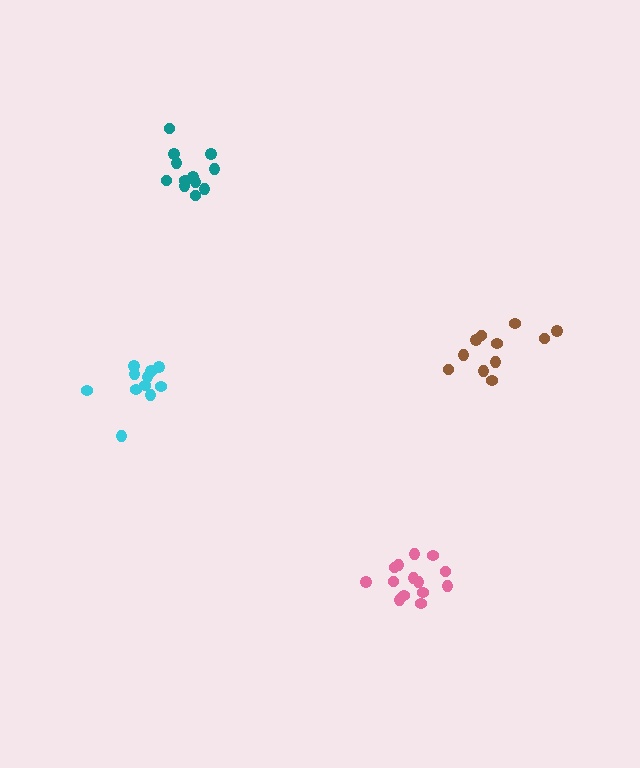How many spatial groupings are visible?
There are 4 spatial groupings.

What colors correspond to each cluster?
The clusters are colored: pink, brown, cyan, teal.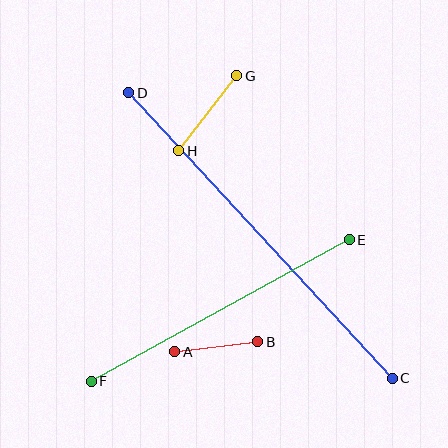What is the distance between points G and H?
The distance is approximately 95 pixels.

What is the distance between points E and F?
The distance is approximately 294 pixels.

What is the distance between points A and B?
The distance is approximately 83 pixels.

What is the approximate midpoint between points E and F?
The midpoint is at approximately (220, 311) pixels.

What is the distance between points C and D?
The distance is approximately 388 pixels.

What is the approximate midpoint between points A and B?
The midpoint is at approximately (216, 347) pixels.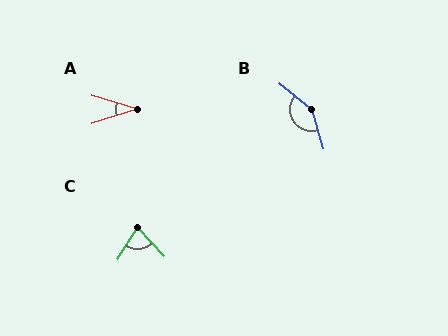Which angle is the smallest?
A, at approximately 34 degrees.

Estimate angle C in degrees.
Approximately 75 degrees.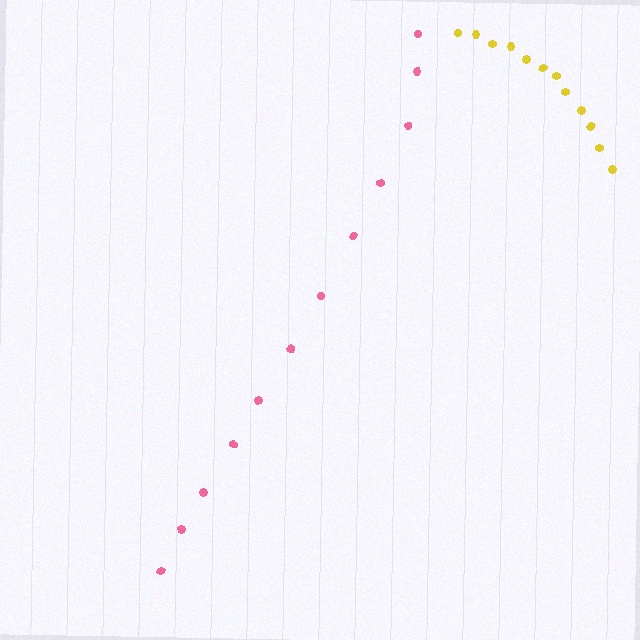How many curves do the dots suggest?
There are 2 distinct paths.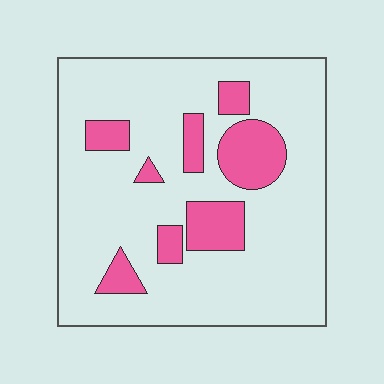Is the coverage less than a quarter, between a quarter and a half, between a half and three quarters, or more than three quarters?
Less than a quarter.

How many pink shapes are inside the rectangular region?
8.